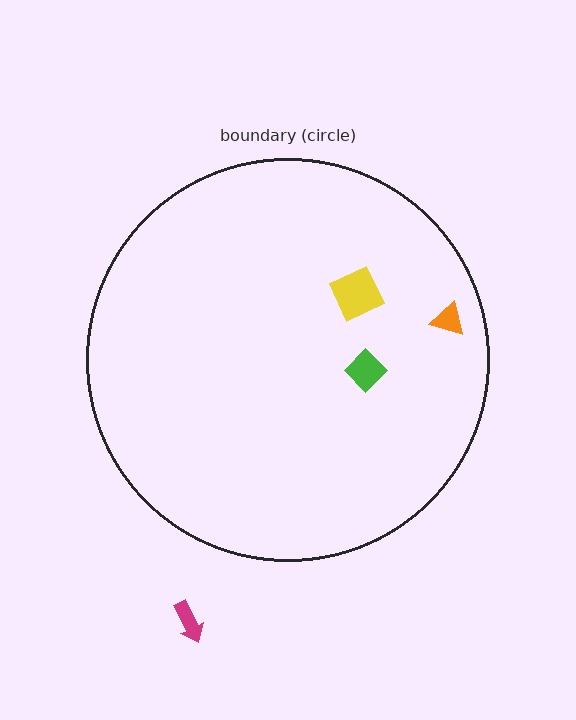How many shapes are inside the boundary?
3 inside, 1 outside.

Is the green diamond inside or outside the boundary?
Inside.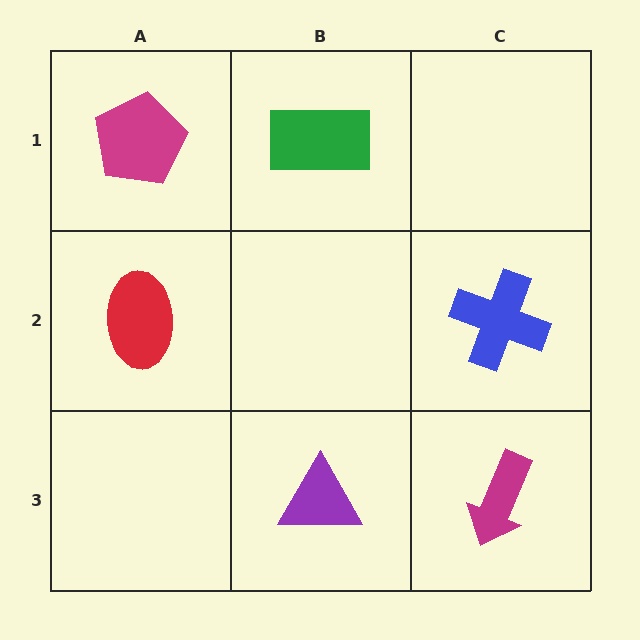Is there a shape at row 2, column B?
No, that cell is empty.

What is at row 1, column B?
A green rectangle.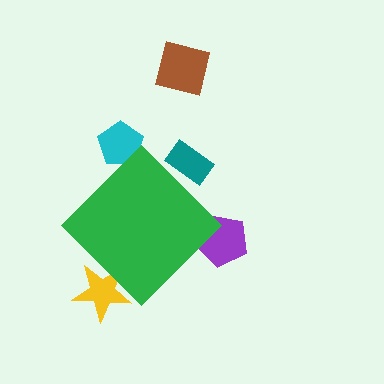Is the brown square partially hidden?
No, the brown square is fully visible.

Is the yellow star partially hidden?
Yes, the yellow star is partially hidden behind the green diamond.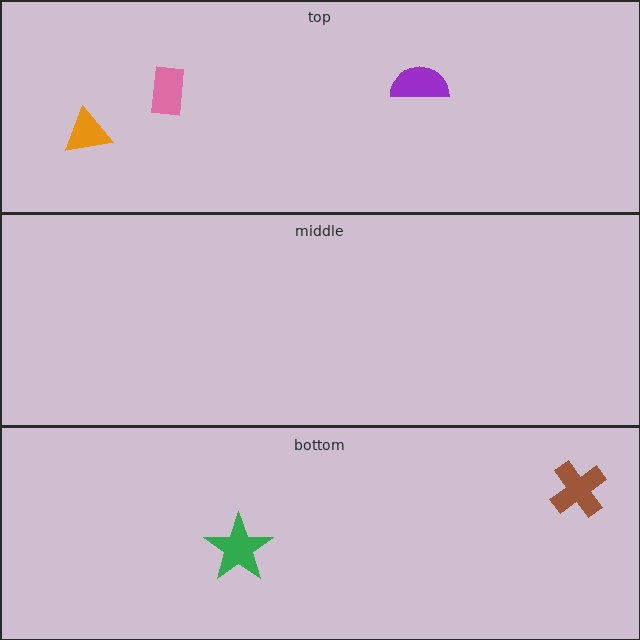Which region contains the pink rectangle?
The top region.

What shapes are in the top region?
The purple semicircle, the orange triangle, the pink rectangle.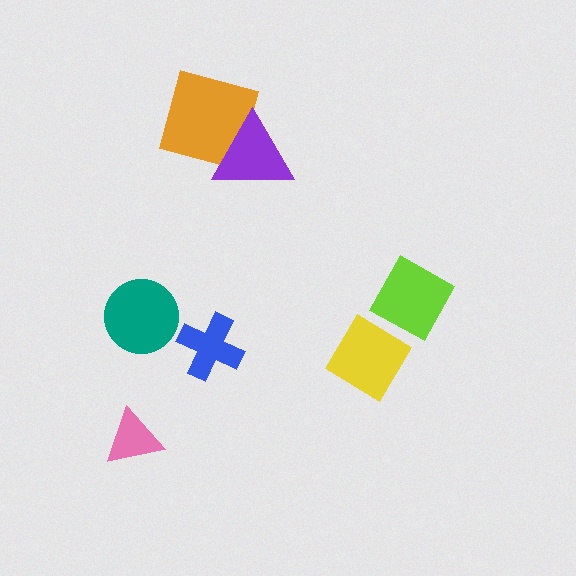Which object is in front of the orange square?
The purple triangle is in front of the orange square.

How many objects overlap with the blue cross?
0 objects overlap with the blue cross.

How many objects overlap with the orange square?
1 object overlaps with the orange square.